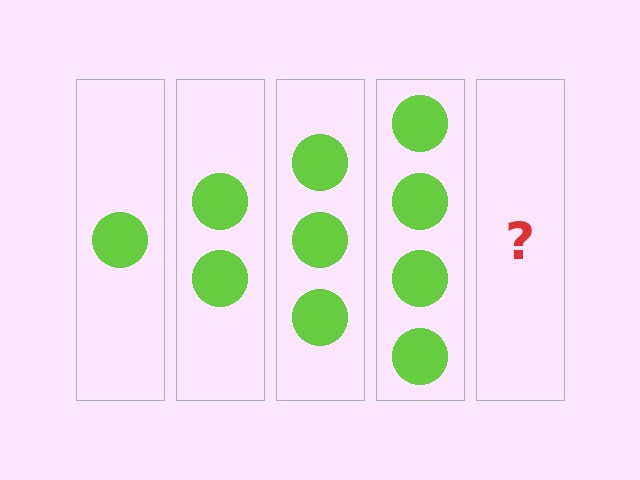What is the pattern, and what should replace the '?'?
The pattern is that each step adds one more circle. The '?' should be 5 circles.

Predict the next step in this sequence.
The next step is 5 circles.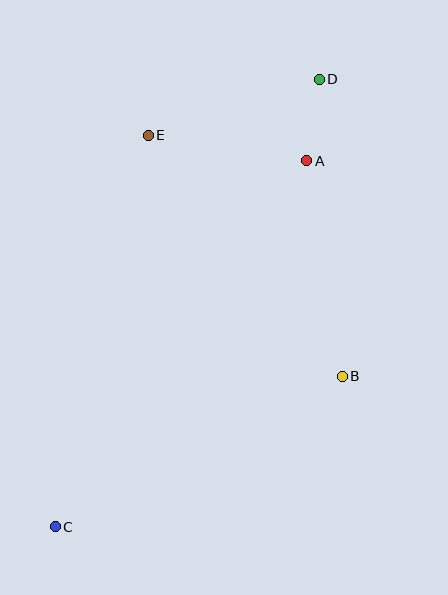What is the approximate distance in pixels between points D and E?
The distance between D and E is approximately 180 pixels.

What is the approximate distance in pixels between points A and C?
The distance between A and C is approximately 444 pixels.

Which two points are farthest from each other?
Points C and D are farthest from each other.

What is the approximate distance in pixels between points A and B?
The distance between A and B is approximately 219 pixels.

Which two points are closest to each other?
Points A and D are closest to each other.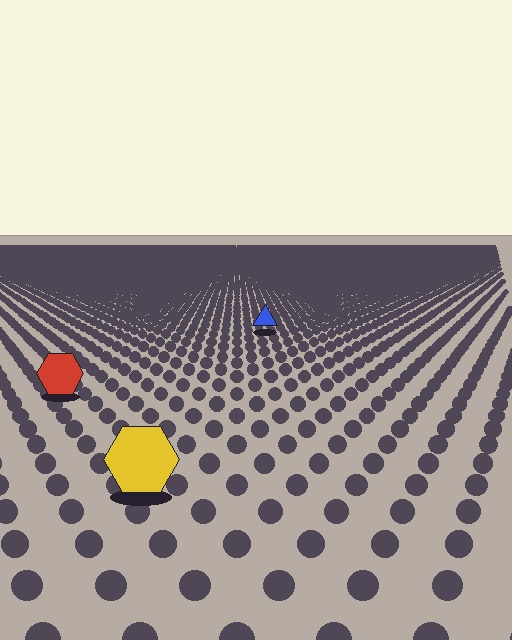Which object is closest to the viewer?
The yellow hexagon is closest. The texture marks near it are larger and more spread out.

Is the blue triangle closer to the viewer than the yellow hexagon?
No. The yellow hexagon is closer — you can tell from the texture gradient: the ground texture is coarser near it.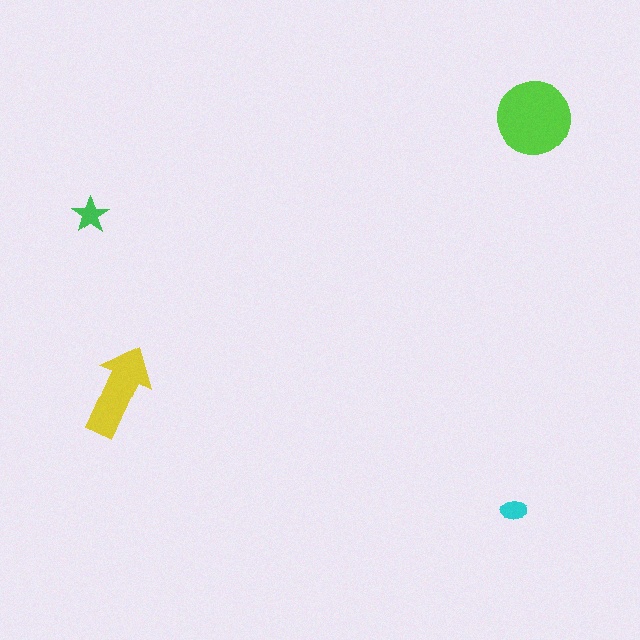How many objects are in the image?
There are 4 objects in the image.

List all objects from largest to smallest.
The lime circle, the yellow arrow, the green star, the cyan ellipse.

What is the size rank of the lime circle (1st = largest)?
1st.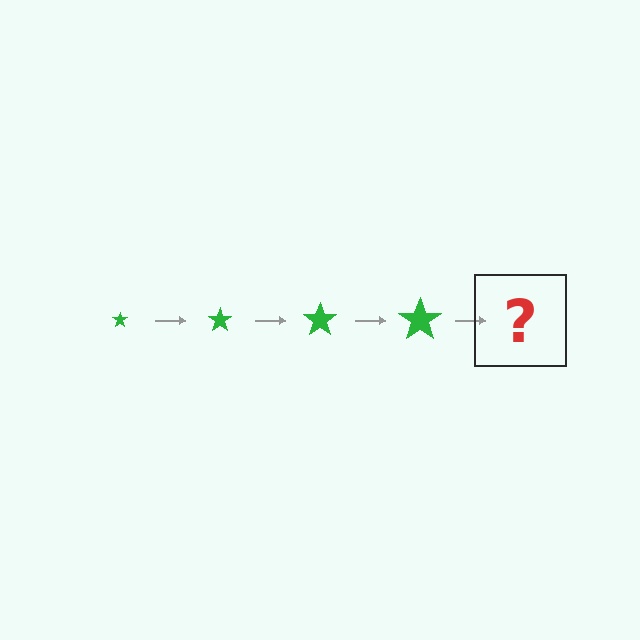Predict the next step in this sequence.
The next step is a green star, larger than the previous one.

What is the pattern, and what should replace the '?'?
The pattern is that the star gets progressively larger each step. The '?' should be a green star, larger than the previous one.